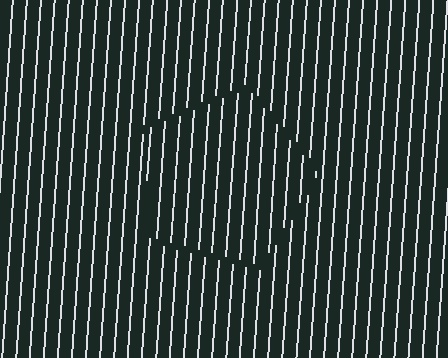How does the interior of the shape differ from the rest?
The interior of the shape contains the same grating, shifted by half a period — the contour is defined by the phase discontinuity where line-ends from the inner and outer gratings abut.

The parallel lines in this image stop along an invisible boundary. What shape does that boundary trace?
An illusory pentagon. The interior of the shape contains the same grating, shifted by half a period — the contour is defined by the phase discontinuity where line-ends from the inner and outer gratings abut.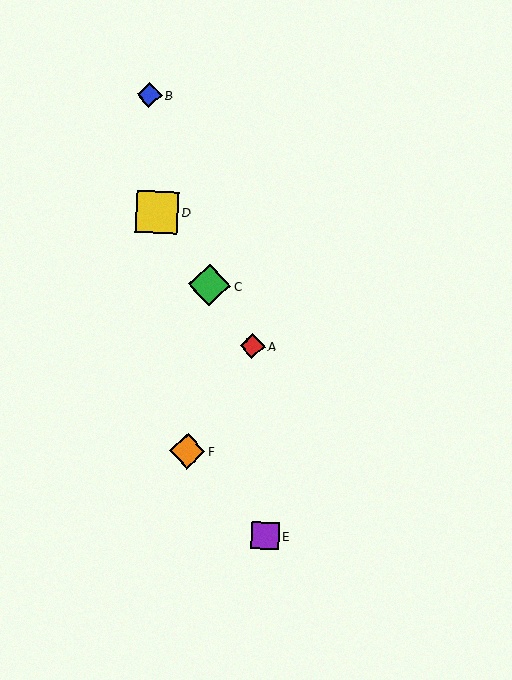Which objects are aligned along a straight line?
Objects A, C, D are aligned along a straight line.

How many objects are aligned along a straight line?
3 objects (A, C, D) are aligned along a straight line.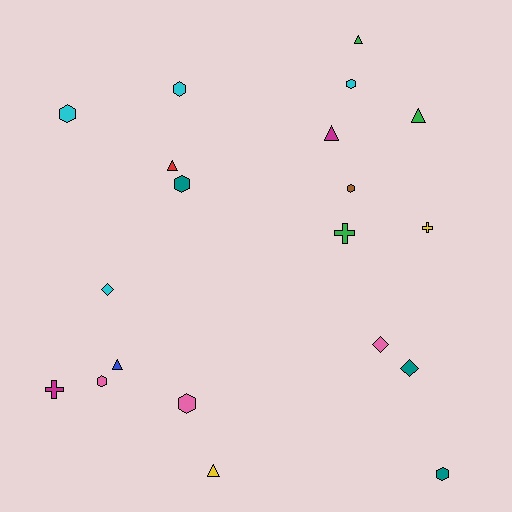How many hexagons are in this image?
There are 8 hexagons.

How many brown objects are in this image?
There is 1 brown object.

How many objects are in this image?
There are 20 objects.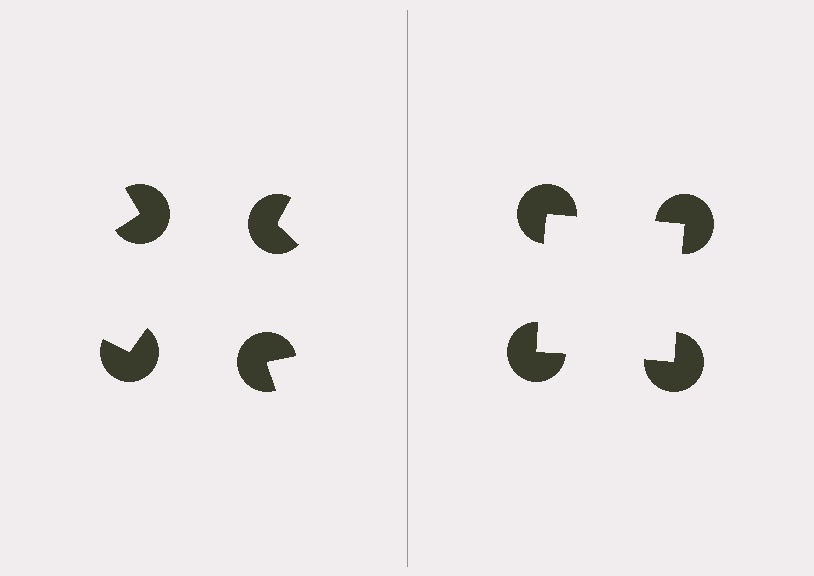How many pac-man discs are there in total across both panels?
8 — 4 on each side.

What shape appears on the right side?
An illusory square.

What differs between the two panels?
The pac-man discs are positioned identically on both sides; only the wedge orientations differ. On the right they align to a square; on the left they are misaligned.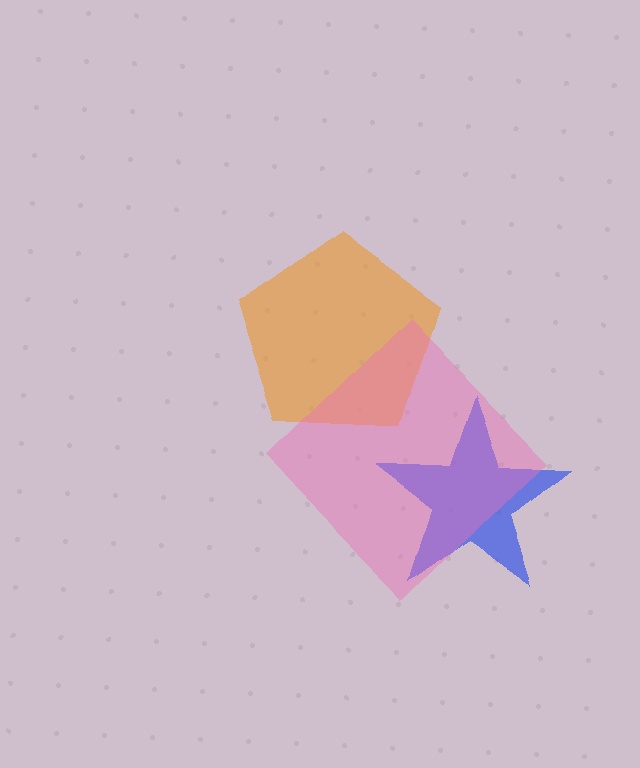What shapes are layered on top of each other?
The layered shapes are: an orange pentagon, a blue star, a pink diamond.